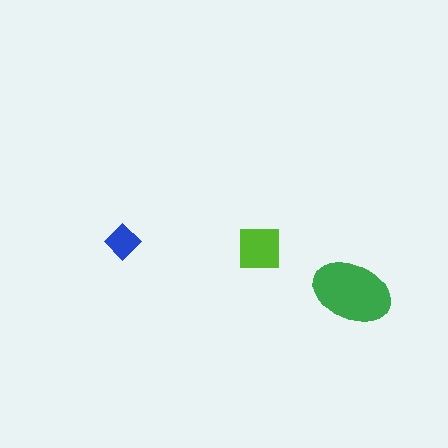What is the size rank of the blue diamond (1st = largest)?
3rd.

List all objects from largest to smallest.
The green ellipse, the lime square, the blue diamond.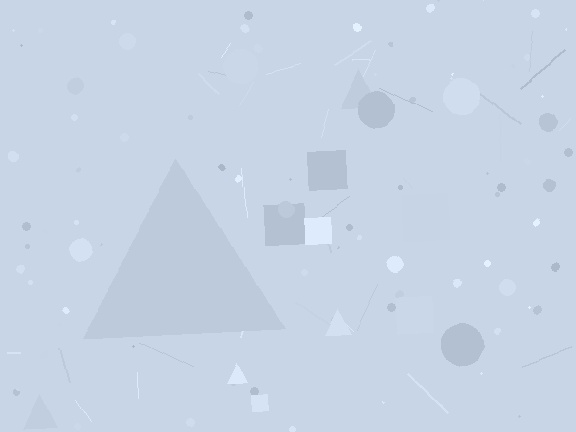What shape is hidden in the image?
A triangle is hidden in the image.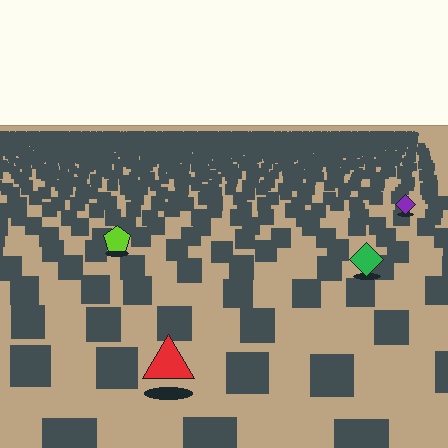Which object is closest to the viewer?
The red triangle is closest. The texture marks near it are larger and more spread out.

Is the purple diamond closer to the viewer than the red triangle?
No. The red triangle is closer — you can tell from the texture gradient: the ground texture is coarser near it.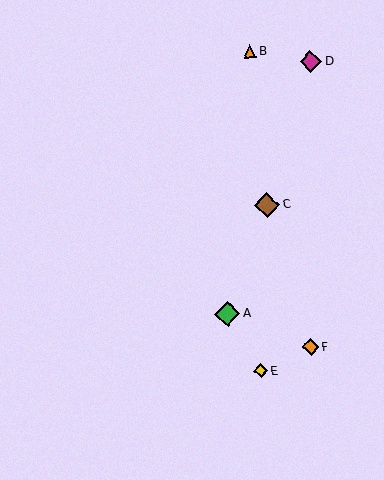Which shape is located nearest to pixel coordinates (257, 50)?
The orange triangle (labeled B) at (250, 52) is nearest to that location.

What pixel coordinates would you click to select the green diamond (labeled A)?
Click at (227, 314) to select the green diamond A.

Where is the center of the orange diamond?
The center of the orange diamond is at (311, 347).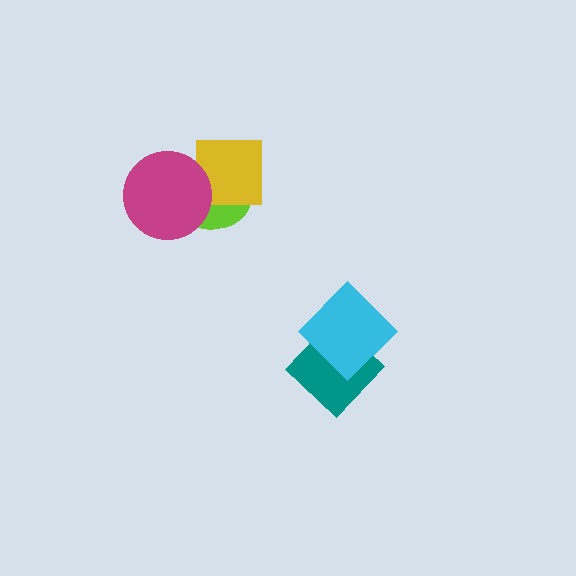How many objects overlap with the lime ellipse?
2 objects overlap with the lime ellipse.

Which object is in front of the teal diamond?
The cyan diamond is in front of the teal diamond.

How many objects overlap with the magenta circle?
2 objects overlap with the magenta circle.